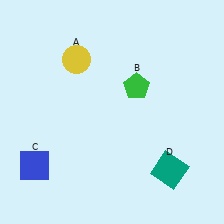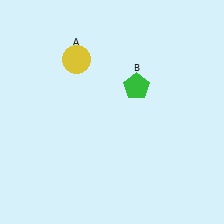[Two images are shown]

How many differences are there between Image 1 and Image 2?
There are 2 differences between the two images.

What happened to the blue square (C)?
The blue square (C) was removed in Image 2. It was in the bottom-left area of Image 1.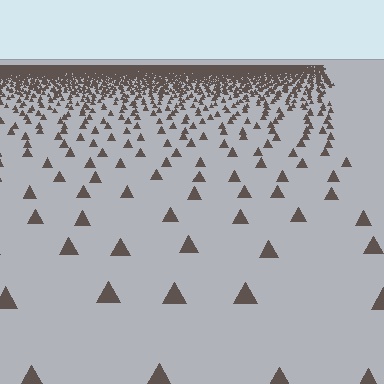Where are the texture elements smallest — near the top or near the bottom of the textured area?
Near the top.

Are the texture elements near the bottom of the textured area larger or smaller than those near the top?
Larger. Near the bottom, elements are closer to the viewer and appear at a bigger on-screen size.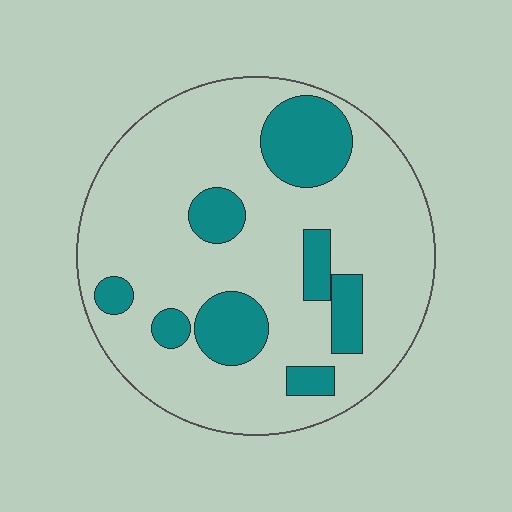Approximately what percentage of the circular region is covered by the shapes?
Approximately 20%.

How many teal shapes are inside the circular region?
8.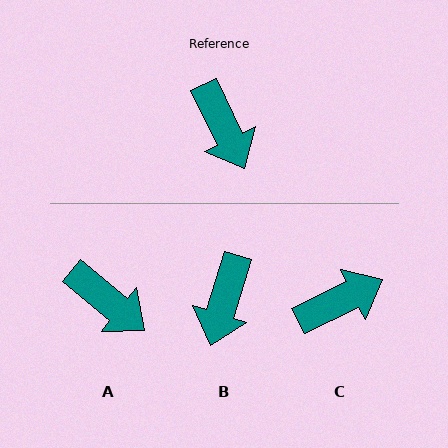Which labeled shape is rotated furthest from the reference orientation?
C, about 90 degrees away.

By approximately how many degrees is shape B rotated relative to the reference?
Approximately 43 degrees clockwise.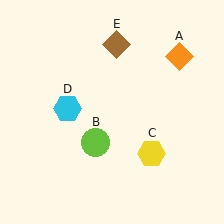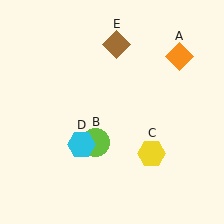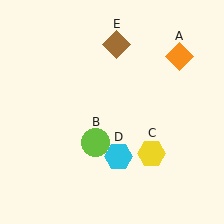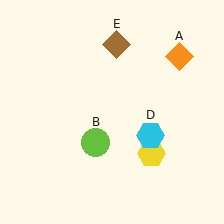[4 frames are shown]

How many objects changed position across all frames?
1 object changed position: cyan hexagon (object D).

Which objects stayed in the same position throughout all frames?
Orange diamond (object A) and lime circle (object B) and yellow hexagon (object C) and brown diamond (object E) remained stationary.